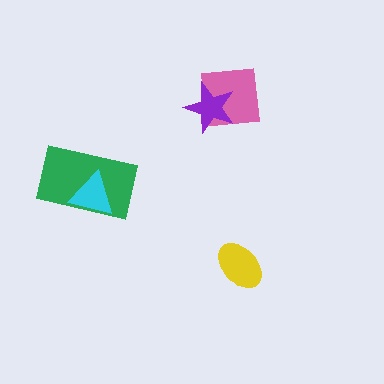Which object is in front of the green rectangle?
The cyan triangle is in front of the green rectangle.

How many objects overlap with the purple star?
1 object overlaps with the purple star.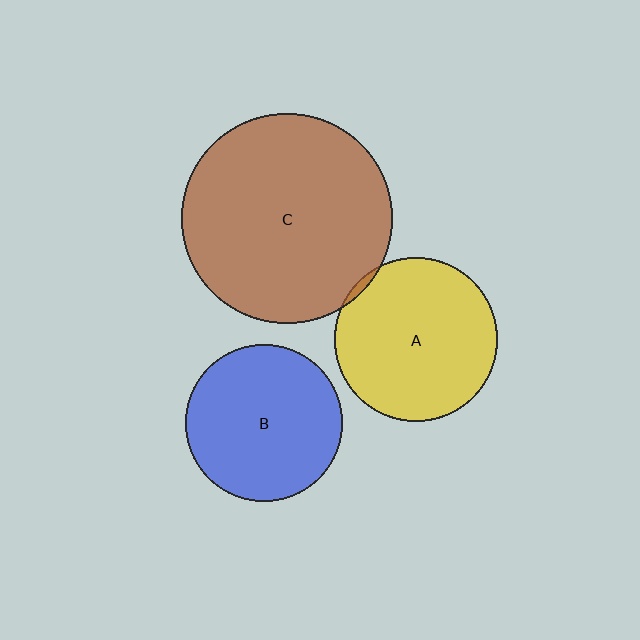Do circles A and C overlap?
Yes.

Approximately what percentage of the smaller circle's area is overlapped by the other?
Approximately 5%.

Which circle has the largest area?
Circle C (brown).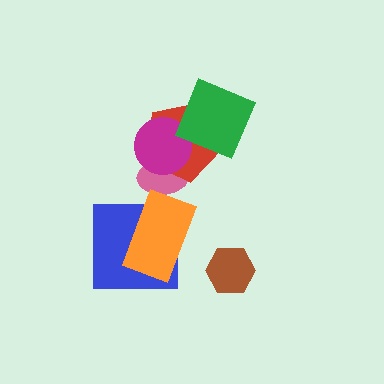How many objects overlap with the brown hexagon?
0 objects overlap with the brown hexagon.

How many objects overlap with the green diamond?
2 objects overlap with the green diamond.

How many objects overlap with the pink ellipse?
3 objects overlap with the pink ellipse.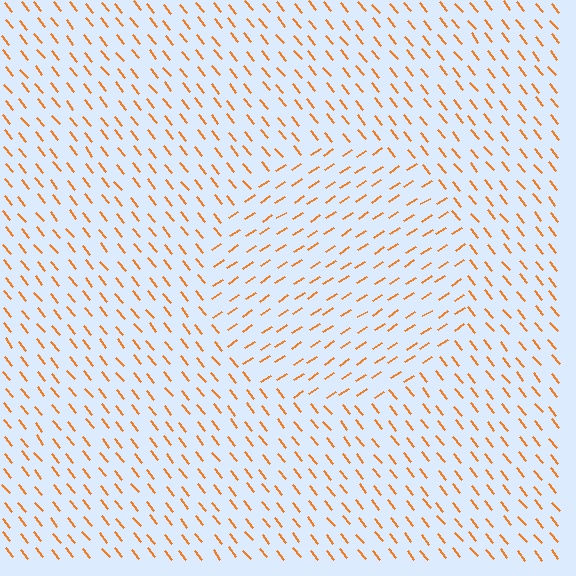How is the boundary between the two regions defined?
The boundary is defined purely by a change in line orientation (approximately 84 degrees difference). All lines are the same color and thickness.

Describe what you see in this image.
The image is filled with small orange line segments. A circle region in the image has lines oriented differently from the surrounding lines, creating a visible texture boundary.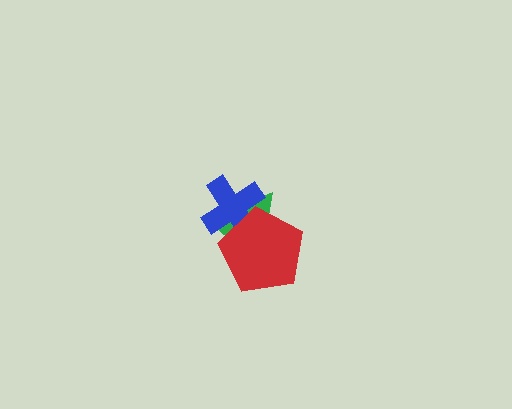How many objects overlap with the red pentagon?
2 objects overlap with the red pentagon.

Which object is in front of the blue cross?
The red pentagon is in front of the blue cross.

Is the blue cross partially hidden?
Yes, it is partially covered by another shape.